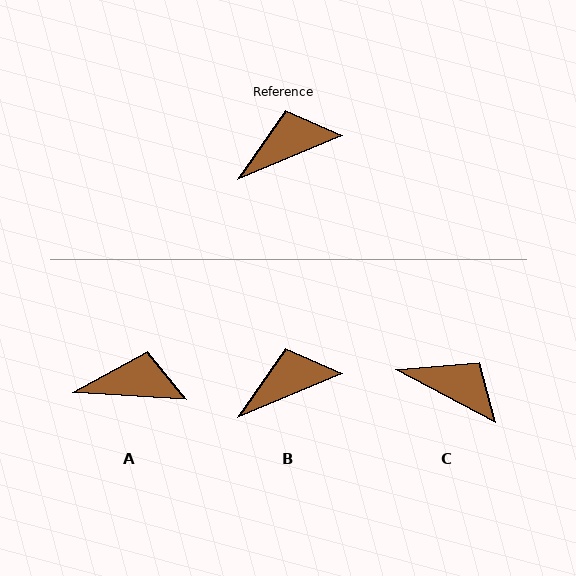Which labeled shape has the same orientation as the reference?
B.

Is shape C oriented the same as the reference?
No, it is off by about 50 degrees.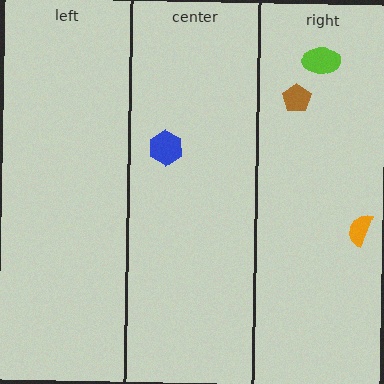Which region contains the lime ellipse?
The right region.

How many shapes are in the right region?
3.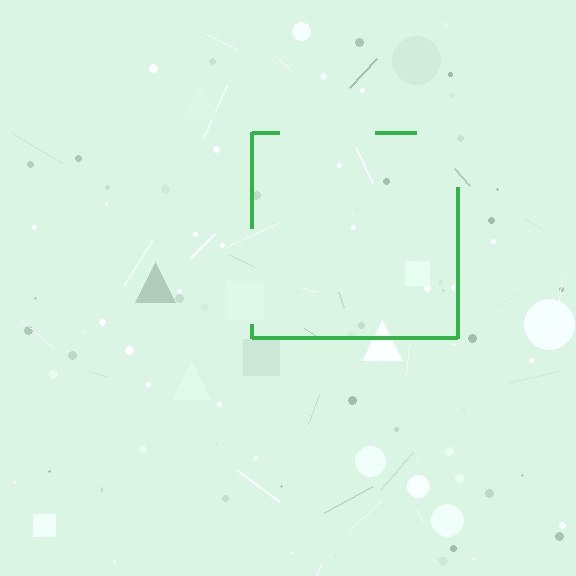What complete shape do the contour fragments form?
The contour fragments form a square.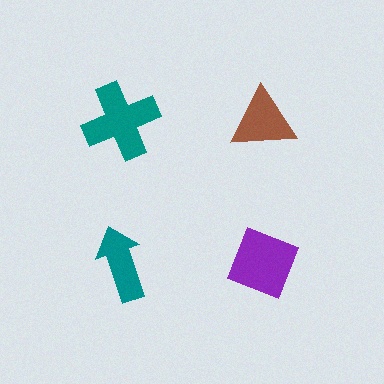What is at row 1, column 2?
A brown triangle.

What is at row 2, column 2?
A purple diamond.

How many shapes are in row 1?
2 shapes.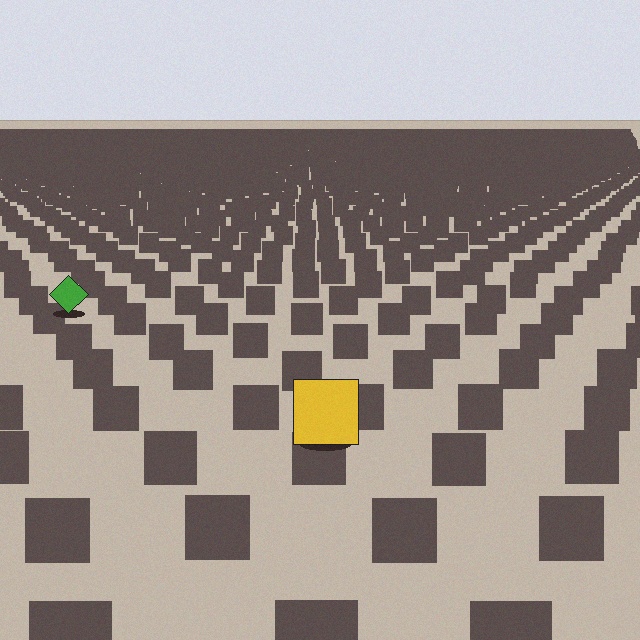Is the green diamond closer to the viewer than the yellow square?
No. The yellow square is closer — you can tell from the texture gradient: the ground texture is coarser near it.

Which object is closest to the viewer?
The yellow square is closest. The texture marks near it are larger and more spread out.